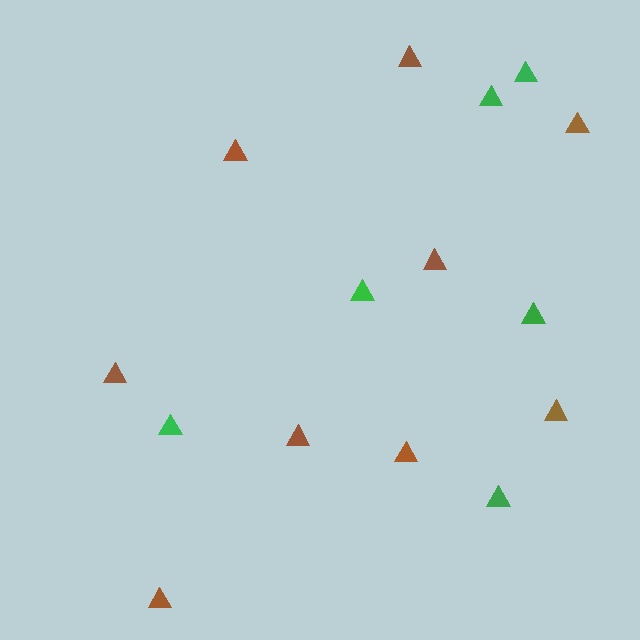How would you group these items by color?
There are 2 groups: one group of brown triangles (9) and one group of green triangles (6).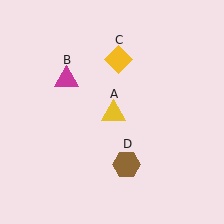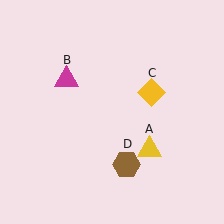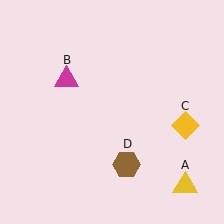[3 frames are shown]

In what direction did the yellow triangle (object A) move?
The yellow triangle (object A) moved down and to the right.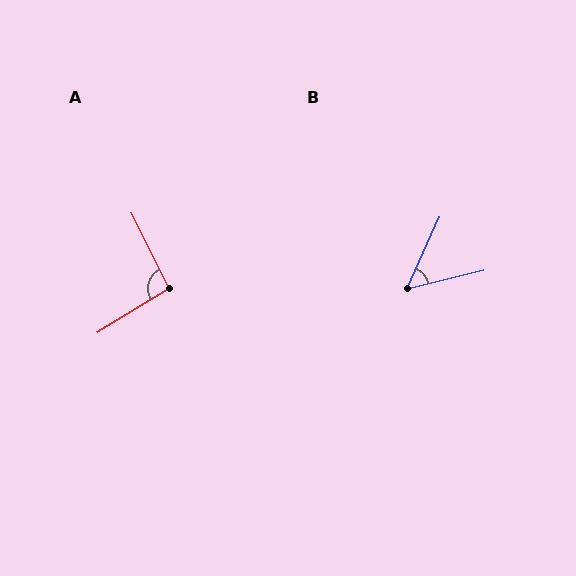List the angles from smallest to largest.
B (52°), A (95°).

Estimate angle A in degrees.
Approximately 95 degrees.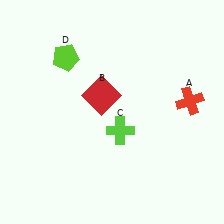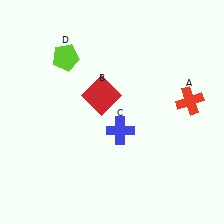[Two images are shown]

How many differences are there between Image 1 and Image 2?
There is 1 difference between the two images.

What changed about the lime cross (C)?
In Image 1, C is lime. In Image 2, it changed to blue.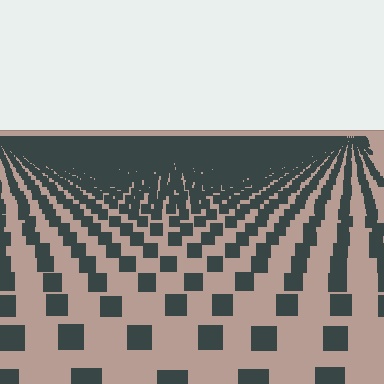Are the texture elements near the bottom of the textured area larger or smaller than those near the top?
Larger. Near the bottom, elements are closer to the viewer and appear at a bigger on-screen size.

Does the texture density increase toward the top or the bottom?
Density increases toward the top.